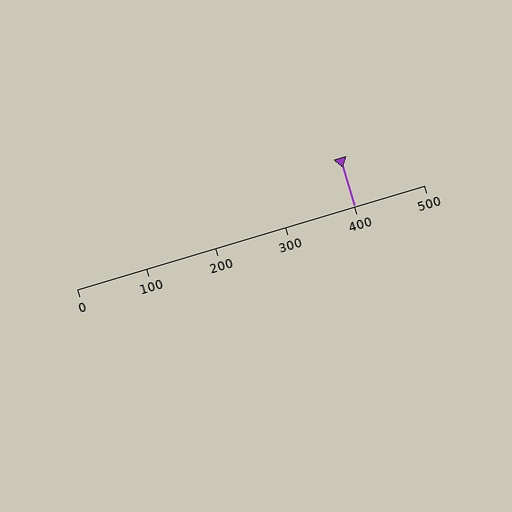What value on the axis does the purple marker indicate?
The marker indicates approximately 400.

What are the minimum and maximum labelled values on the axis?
The axis runs from 0 to 500.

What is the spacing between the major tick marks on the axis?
The major ticks are spaced 100 apart.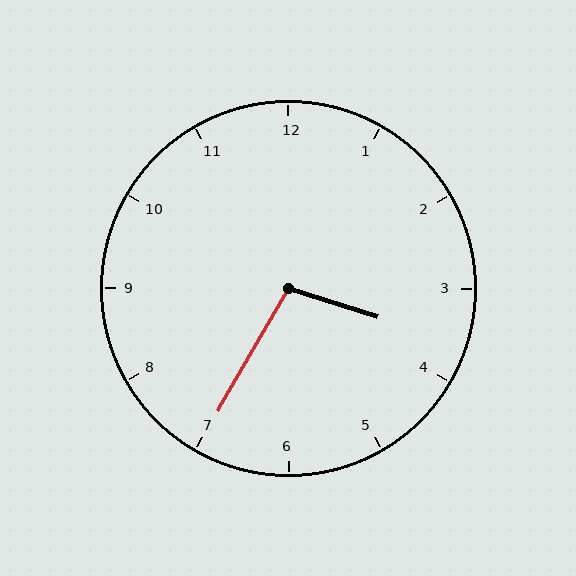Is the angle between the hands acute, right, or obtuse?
It is obtuse.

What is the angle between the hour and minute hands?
Approximately 102 degrees.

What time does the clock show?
3:35.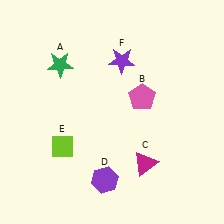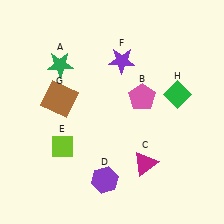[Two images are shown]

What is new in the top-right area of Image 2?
A green diamond (H) was added in the top-right area of Image 2.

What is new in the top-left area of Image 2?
A brown square (G) was added in the top-left area of Image 2.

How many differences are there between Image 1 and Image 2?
There are 2 differences between the two images.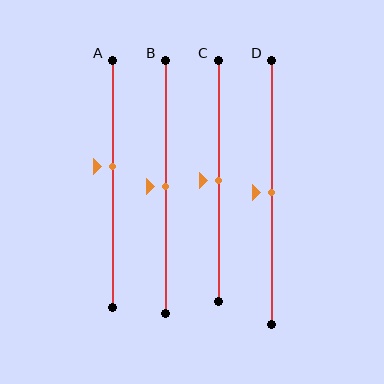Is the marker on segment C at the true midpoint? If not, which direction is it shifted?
Yes, the marker on segment C is at the true midpoint.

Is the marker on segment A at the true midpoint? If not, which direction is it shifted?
No, the marker on segment A is shifted upward by about 7% of the segment length.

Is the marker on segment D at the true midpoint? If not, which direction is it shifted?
Yes, the marker on segment D is at the true midpoint.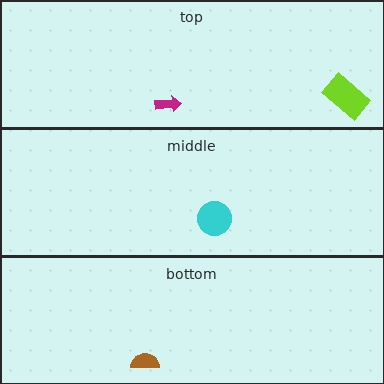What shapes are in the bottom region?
The brown semicircle.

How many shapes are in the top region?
2.